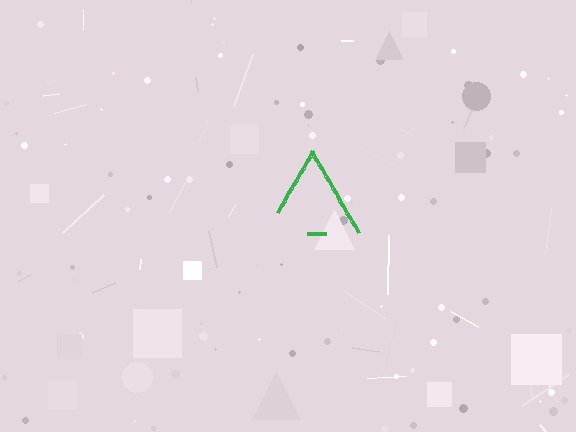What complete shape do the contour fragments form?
The contour fragments form a triangle.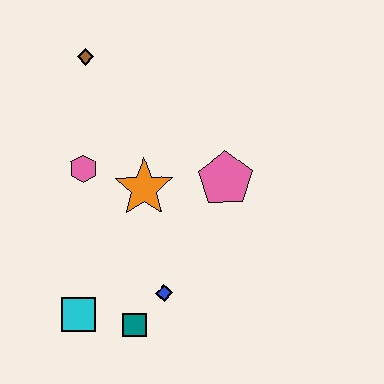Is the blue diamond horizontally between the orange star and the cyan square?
No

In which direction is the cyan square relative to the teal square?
The cyan square is to the left of the teal square.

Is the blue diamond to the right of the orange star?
Yes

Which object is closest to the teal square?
The blue diamond is closest to the teal square.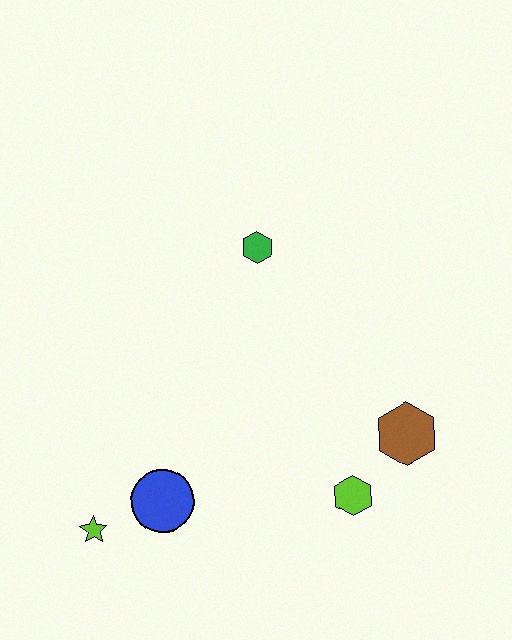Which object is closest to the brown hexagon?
The lime hexagon is closest to the brown hexagon.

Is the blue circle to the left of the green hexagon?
Yes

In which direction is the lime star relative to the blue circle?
The lime star is to the left of the blue circle.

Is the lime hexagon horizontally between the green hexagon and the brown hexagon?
Yes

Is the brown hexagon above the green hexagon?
No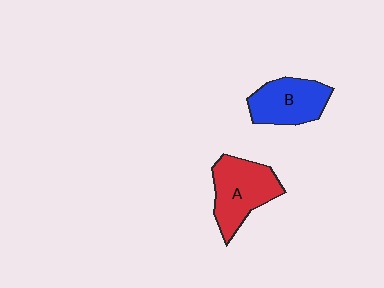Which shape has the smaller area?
Shape B (blue).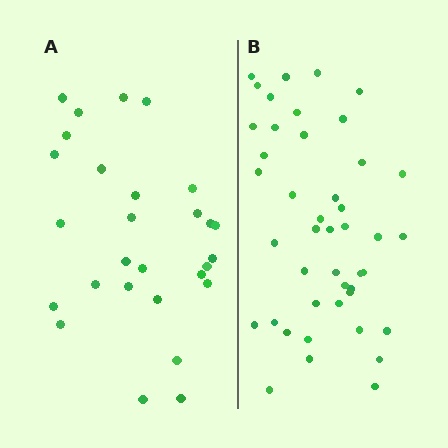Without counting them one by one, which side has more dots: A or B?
Region B (the right region) has more dots.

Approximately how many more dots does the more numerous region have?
Region B has approximately 15 more dots than region A.